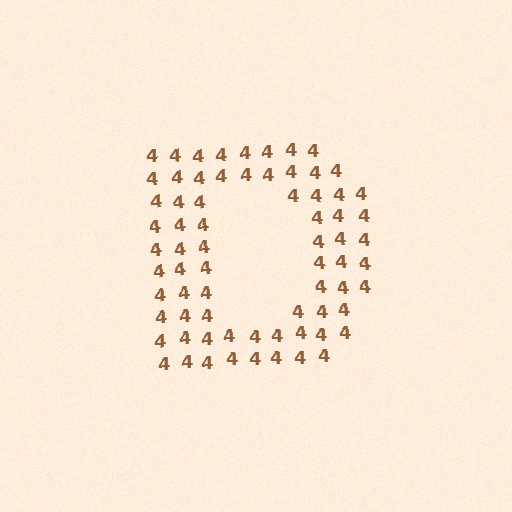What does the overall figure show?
The overall figure shows the letter D.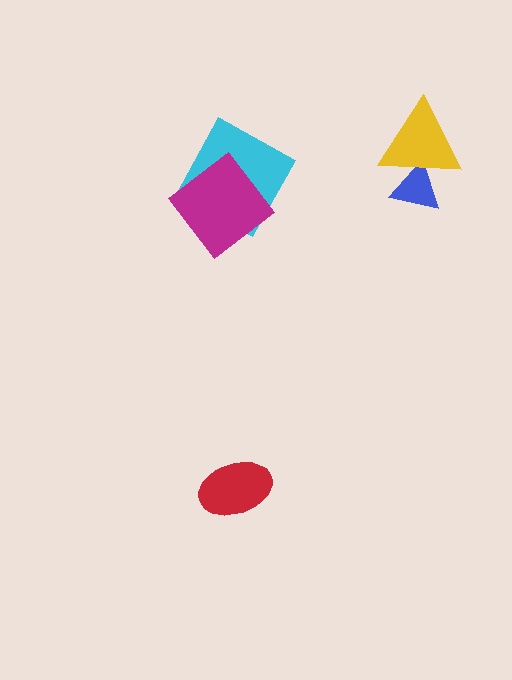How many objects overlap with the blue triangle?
1 object overlaps with the blue triangle.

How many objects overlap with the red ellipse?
0 objects overlap with the red ellipse.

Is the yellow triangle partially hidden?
No, no other shape covers it.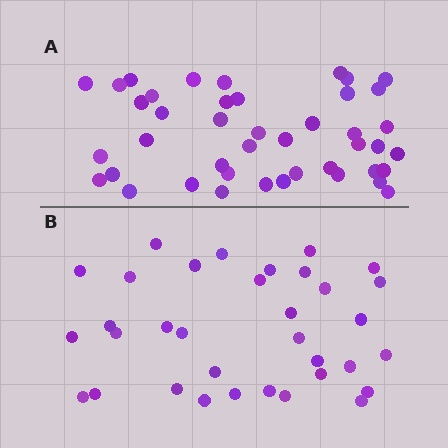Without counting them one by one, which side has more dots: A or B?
Region A (the top region) has more dots.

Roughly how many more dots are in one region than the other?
Region A has roughly 8 or so more dots than region B.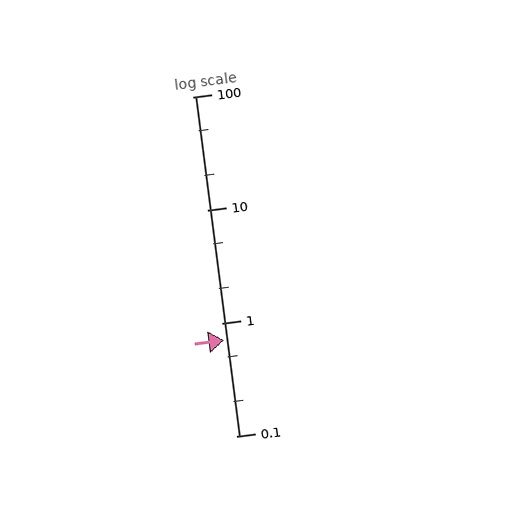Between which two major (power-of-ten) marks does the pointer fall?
The pointer is between 0.1 and 1.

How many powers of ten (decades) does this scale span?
The scale spans 3 decades, from 0.1 to 100.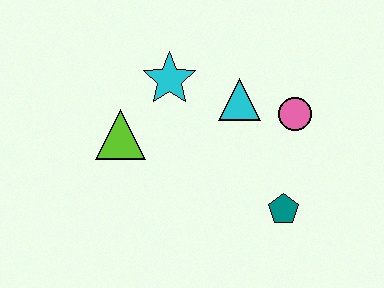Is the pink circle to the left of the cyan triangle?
No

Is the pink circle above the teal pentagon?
Yes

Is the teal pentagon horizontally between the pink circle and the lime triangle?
Yes